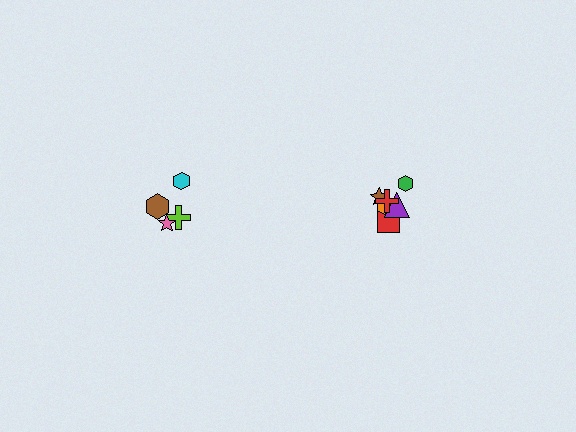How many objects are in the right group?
There are 6 objects.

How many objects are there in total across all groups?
There are 10 objects.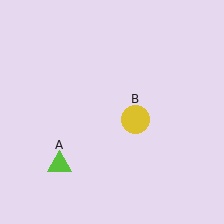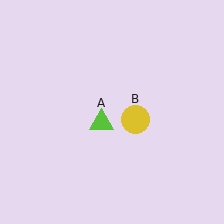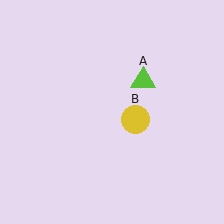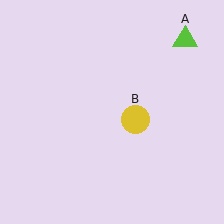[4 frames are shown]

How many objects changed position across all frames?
1 object changed position: lime triangle (object A).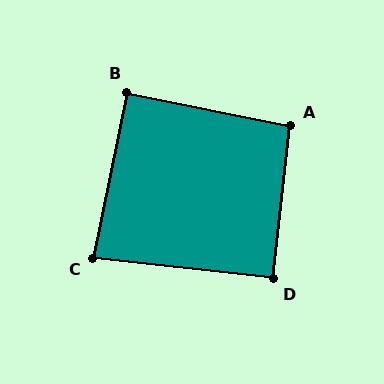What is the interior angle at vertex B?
Approximately 90 degrees (approximately right).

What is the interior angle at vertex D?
Approximately 90 degrees (approximately right).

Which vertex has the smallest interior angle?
C, at approximately 85 degrees.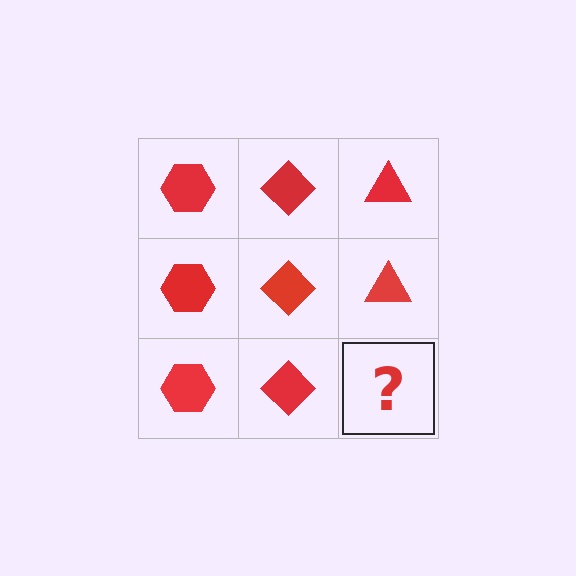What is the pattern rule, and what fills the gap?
The rule is that each column has a consistent shape. The gap should be filled with a red triangle.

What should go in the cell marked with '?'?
The missing cell should contain a red triangle.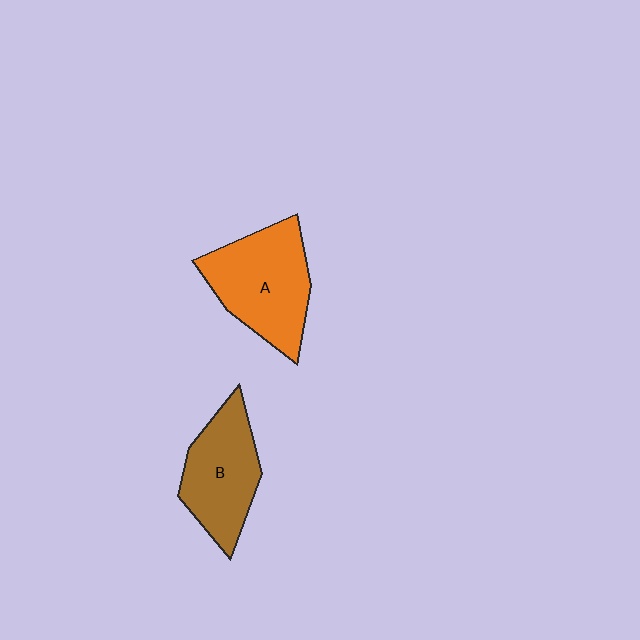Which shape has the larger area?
Shape A (orange).